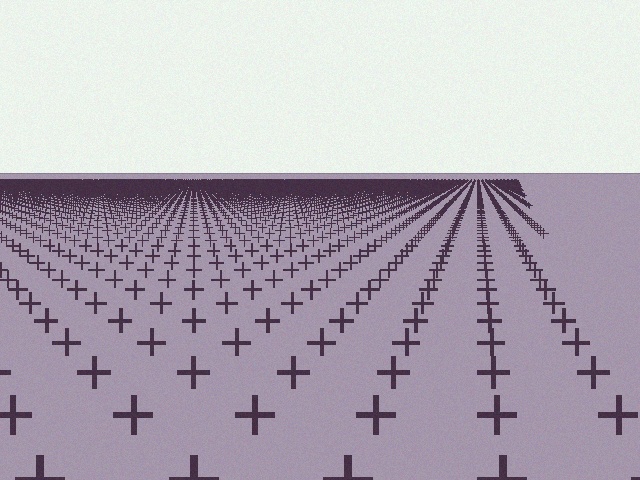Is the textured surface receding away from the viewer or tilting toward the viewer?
The surface is receding away from the viewer. Texture elements get smaller and denser toward the top.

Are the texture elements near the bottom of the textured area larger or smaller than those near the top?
Larger. Near the bottom, elements are closer to the viewer and appear at a bigger on-screen size.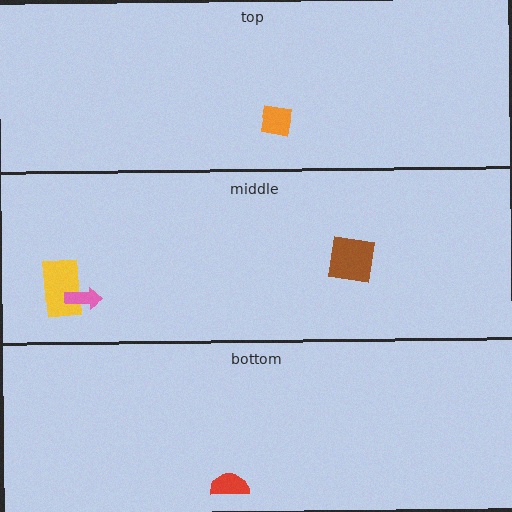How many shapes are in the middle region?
3.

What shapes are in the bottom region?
The red semicircle.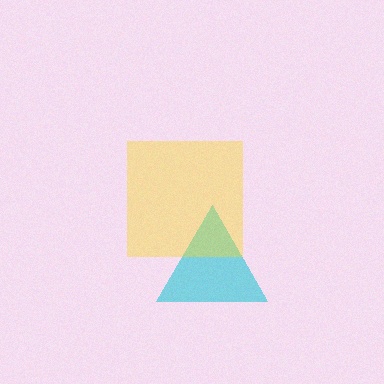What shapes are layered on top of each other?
The layered shapes are: a cyan triangle, a yellow square.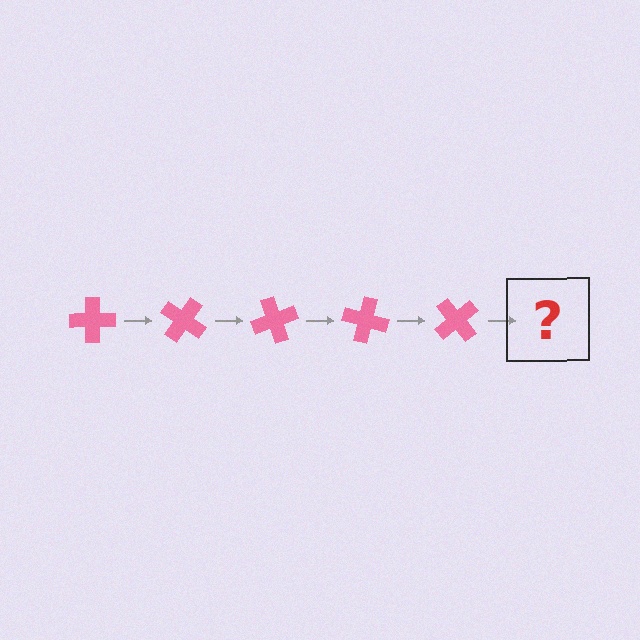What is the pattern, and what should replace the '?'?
The pattern is that the cross rotates 35 degrees each step. The '?' should be a pink cross rotated 175 degrees.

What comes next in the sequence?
The next element should be a pink cross rotated 175 degrees.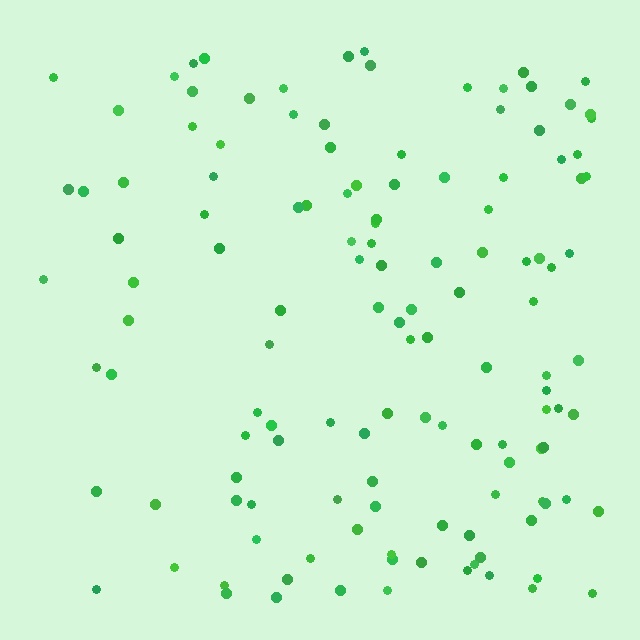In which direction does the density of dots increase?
From left to right, with the right side densest.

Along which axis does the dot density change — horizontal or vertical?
Horizontal.